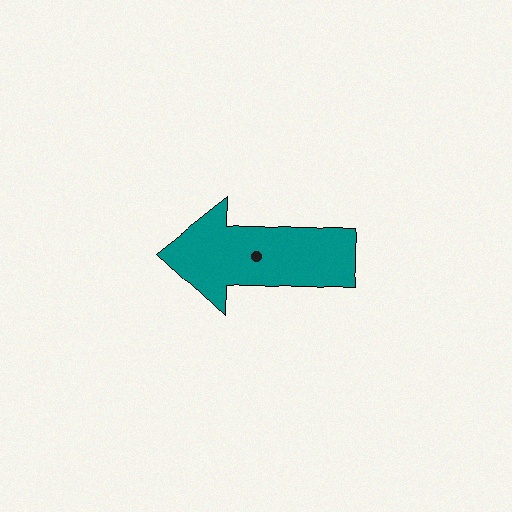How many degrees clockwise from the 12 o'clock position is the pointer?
Approximately 272 degrees.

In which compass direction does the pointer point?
West.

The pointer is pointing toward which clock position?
Roughly 9 o'clock.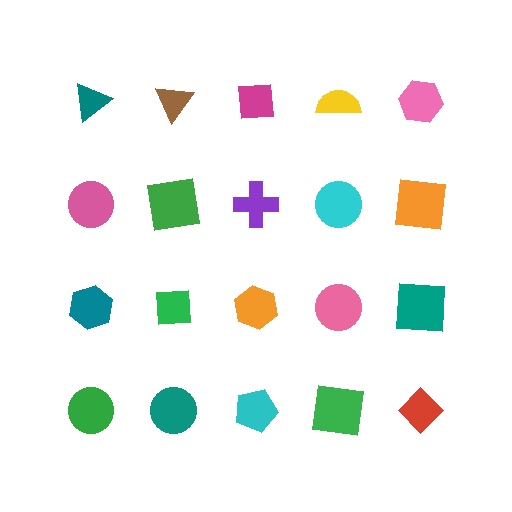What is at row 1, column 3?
A magenta square.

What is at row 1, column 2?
A brown triangle.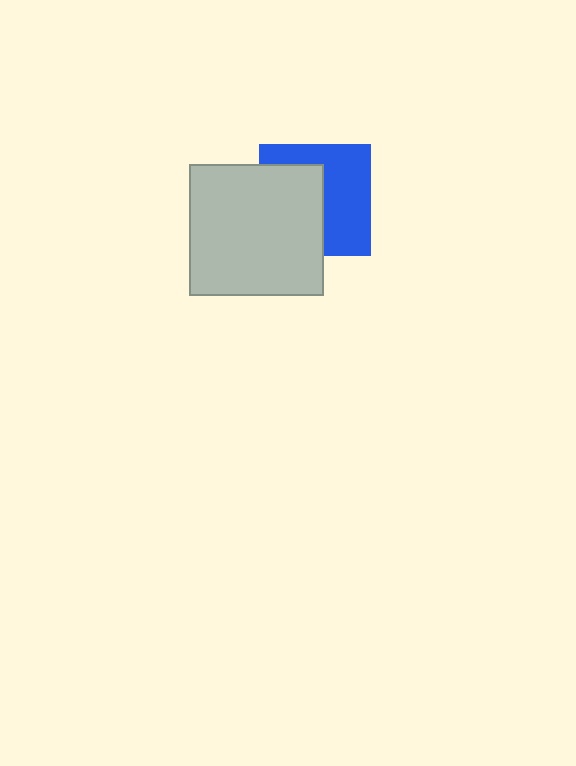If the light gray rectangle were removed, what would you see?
You would see the complete blue square.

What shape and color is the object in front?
The object in front is a light gray rectangle.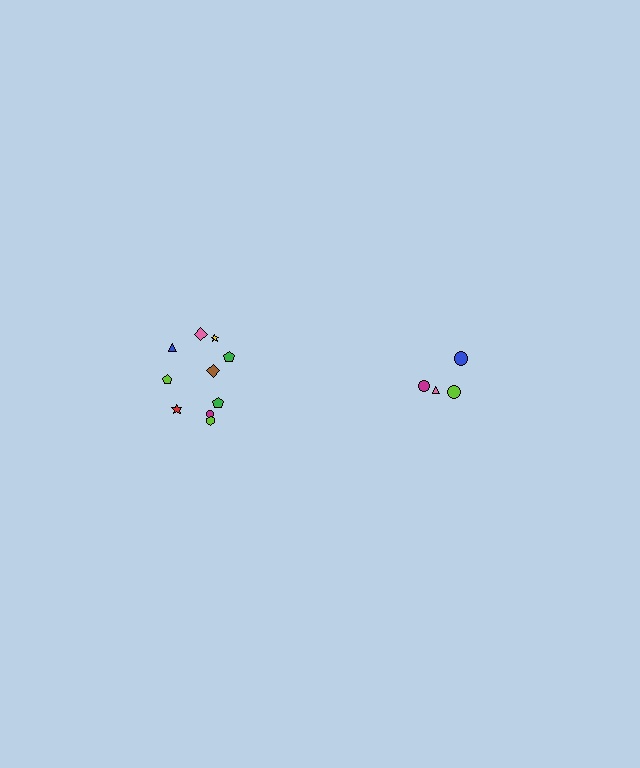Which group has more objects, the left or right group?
The left group.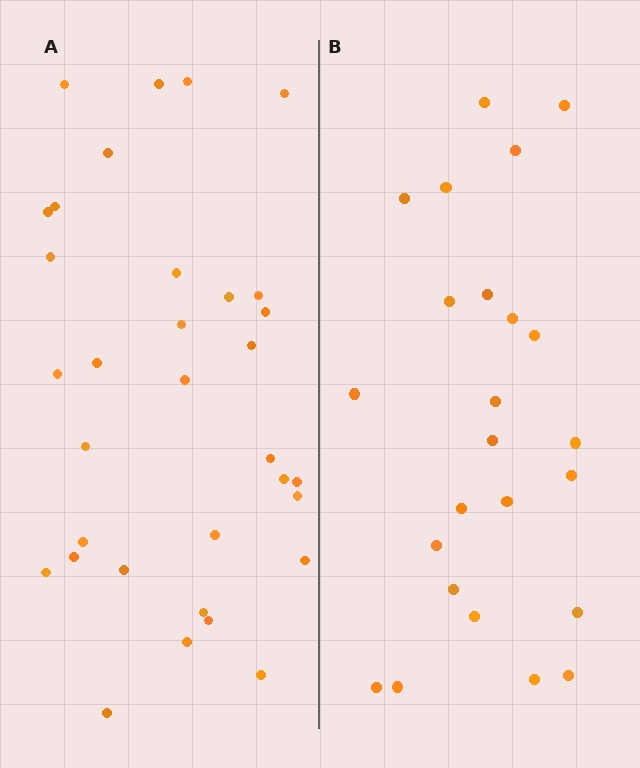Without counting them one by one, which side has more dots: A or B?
Region A (the left region) has more dots.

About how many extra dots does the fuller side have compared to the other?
Region A has roughly 8 or so more dots than region B.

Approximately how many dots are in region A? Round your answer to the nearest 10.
About 30 dots. (The exact count is 33, which rounds to 30.)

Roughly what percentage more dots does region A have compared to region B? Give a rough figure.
About 40% more.